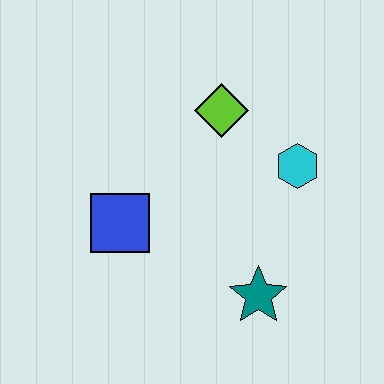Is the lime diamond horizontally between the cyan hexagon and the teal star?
No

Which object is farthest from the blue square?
The cyan hexagon is farthest from the blue square.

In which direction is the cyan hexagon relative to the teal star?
The cyan hexagon is above the teal star.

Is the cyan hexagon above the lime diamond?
No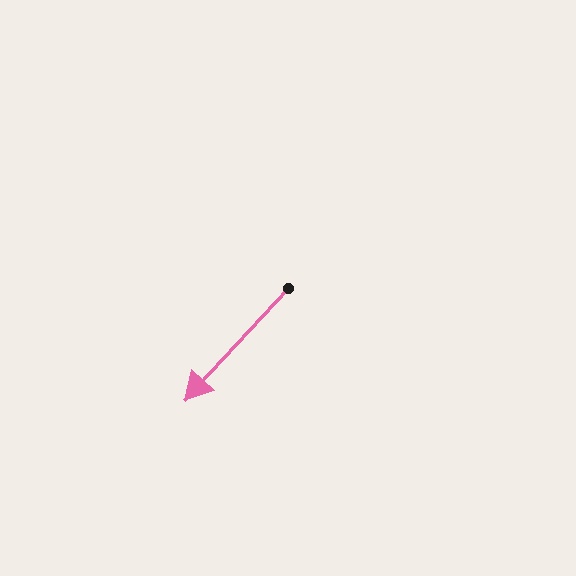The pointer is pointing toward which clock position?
Roughly 7 o'clock.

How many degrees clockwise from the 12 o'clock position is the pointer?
Approximately 223 degrees.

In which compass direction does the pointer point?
Southwest.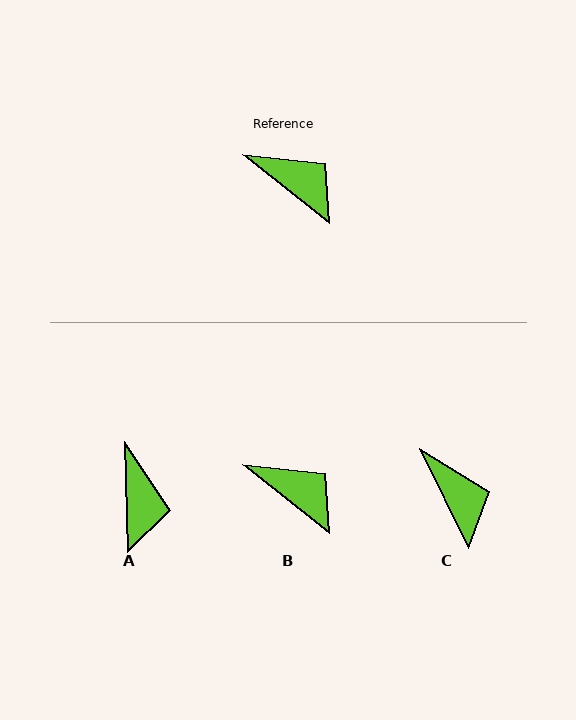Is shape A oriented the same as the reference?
No, it is off by about 50 degrees.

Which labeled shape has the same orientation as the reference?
B.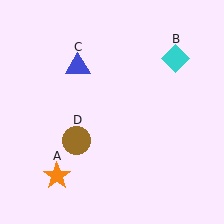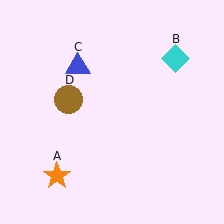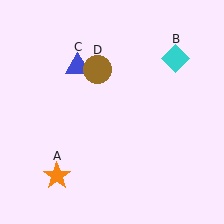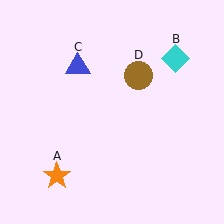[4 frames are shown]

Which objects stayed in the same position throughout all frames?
Orange star (object A) and cyan diamond (object B) and blue triangle (object C) remained stationary.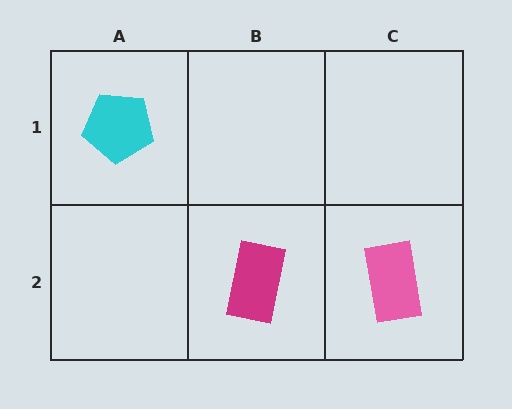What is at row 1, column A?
A cyan pentagon.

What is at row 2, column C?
A pink rectangle.